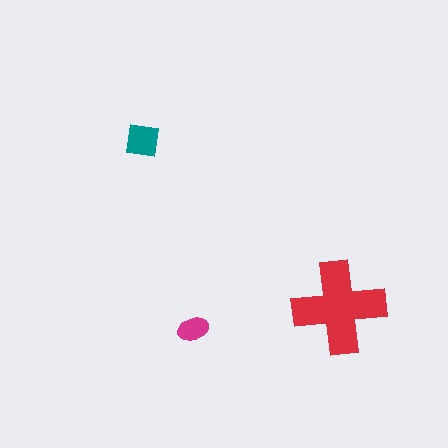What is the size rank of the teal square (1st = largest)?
2nd.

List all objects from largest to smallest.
The red cross, the teal square, the magenta ellipse.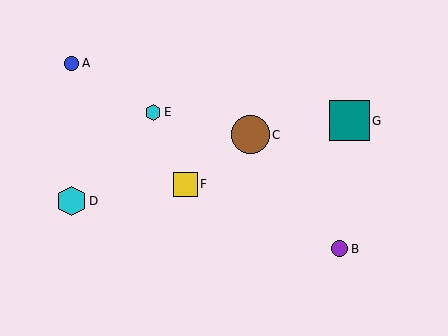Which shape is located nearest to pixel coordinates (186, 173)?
The yellow square (labeled F) at (186, 184) is nearest to that location.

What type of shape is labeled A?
Shape A is a blue circle.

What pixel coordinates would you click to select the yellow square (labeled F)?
Click at (186, 184) to select the yellow square F.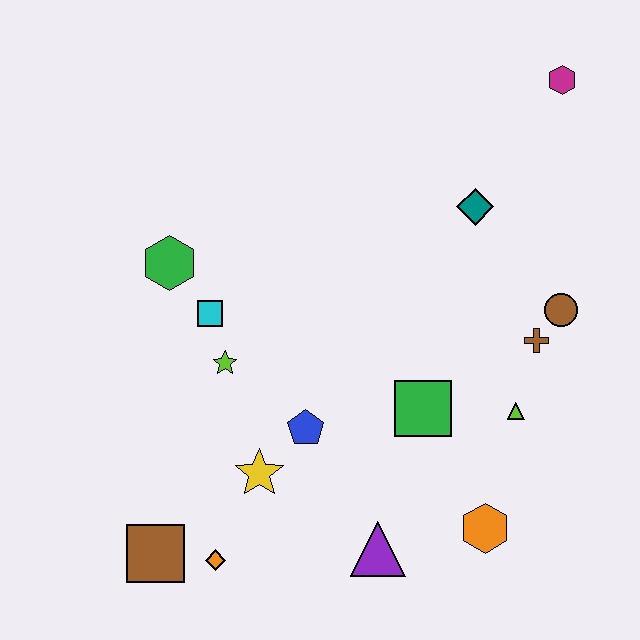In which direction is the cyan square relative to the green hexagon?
The cyan square is below the green hexagon.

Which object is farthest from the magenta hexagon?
The brown square is farthest from the magenta hexagon.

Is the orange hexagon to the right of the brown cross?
No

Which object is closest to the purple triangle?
The orange hexagon is closest to the purple triangle.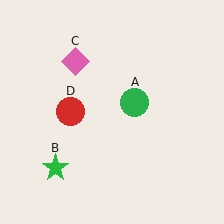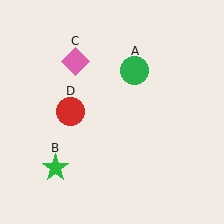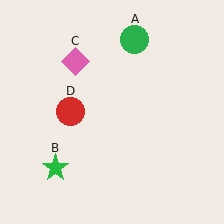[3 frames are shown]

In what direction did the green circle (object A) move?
The green circle (object A) moved up.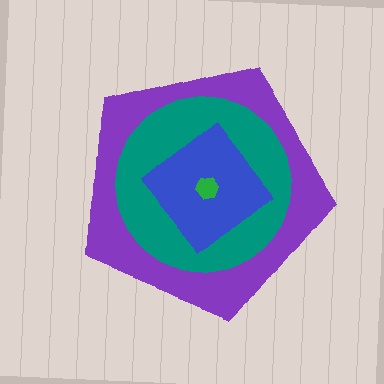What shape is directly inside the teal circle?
The blue diamond.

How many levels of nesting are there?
4.